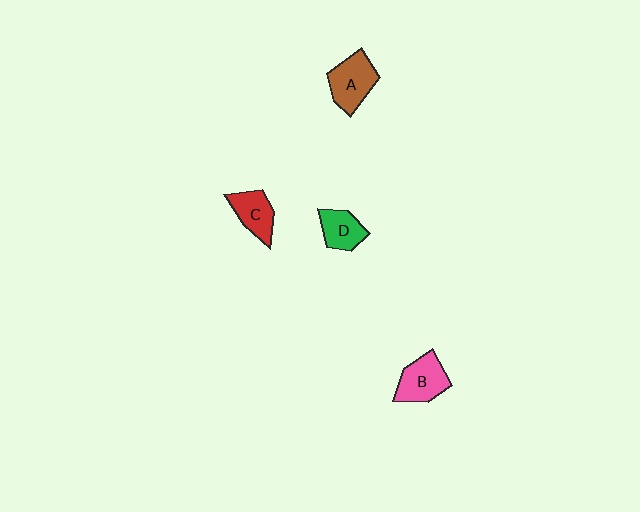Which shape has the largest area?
Shape A (brown).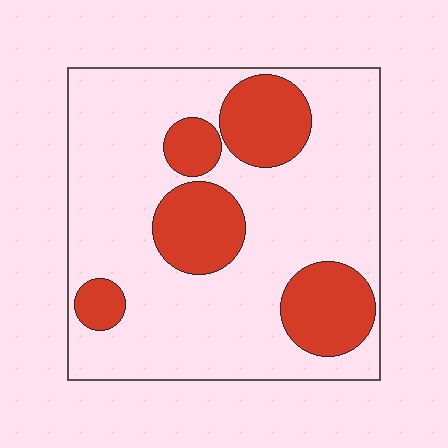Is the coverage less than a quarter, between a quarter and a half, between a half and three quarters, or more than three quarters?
Between a quarter and a half.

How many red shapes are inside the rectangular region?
5.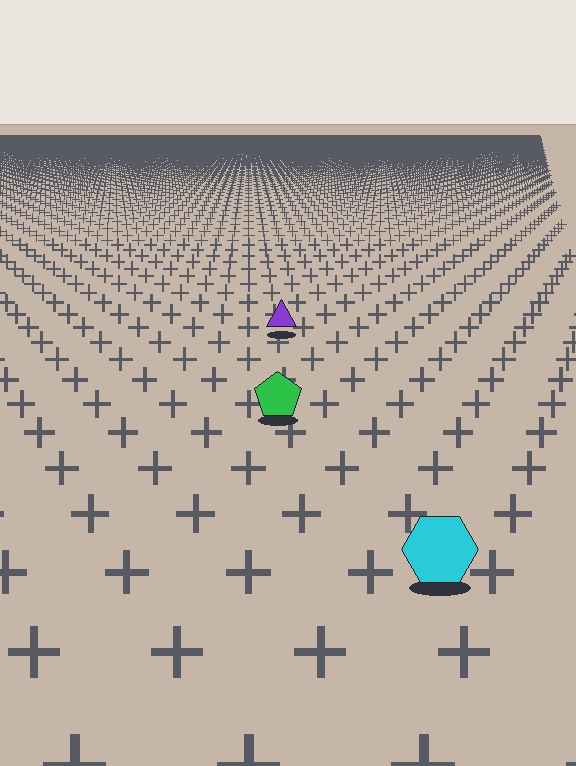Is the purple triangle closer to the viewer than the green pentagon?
No. The green pentagon is closer — you can tell from the texture gradient: the ground texture is coarser near it.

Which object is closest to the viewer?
The cyan hexagon is closest. The texture marks near it are larger and more spread out.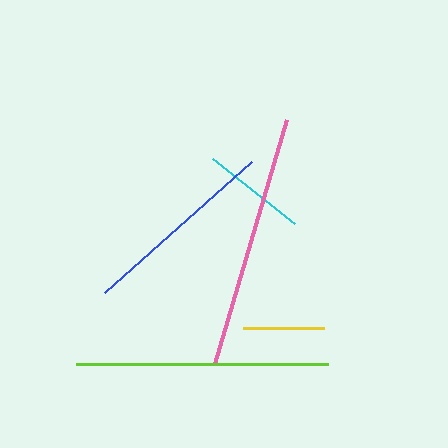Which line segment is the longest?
The pink line is the longest at approximately 255 pixels.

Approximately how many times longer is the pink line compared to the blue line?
The pink line is approximately 1.3 times the length of the blue line.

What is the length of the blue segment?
The blue segment is approximately 196 pixels long.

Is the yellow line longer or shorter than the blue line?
The blue line is longer than the yellow line.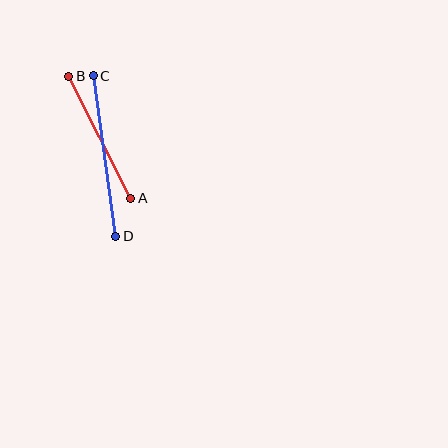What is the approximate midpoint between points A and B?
The midpoint is at approximately (100, 137) pixels.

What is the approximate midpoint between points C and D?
The midpoint is at approximately (104, 156) pixels.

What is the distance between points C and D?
The distance is approximately 162 pixels.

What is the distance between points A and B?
The distance is approximately 137 pixels.